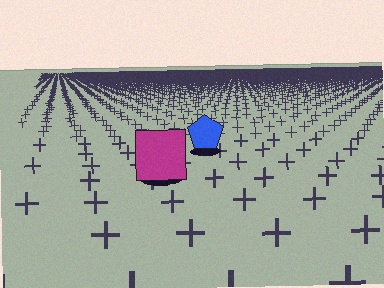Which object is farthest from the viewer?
The blue pentagon is farthest from the viewer. It appears smaller and the ground texture around it is denser.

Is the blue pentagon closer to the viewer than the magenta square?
No. The magenta square is closer — you can tell from the texture gradient: the ground texture is coarser near it.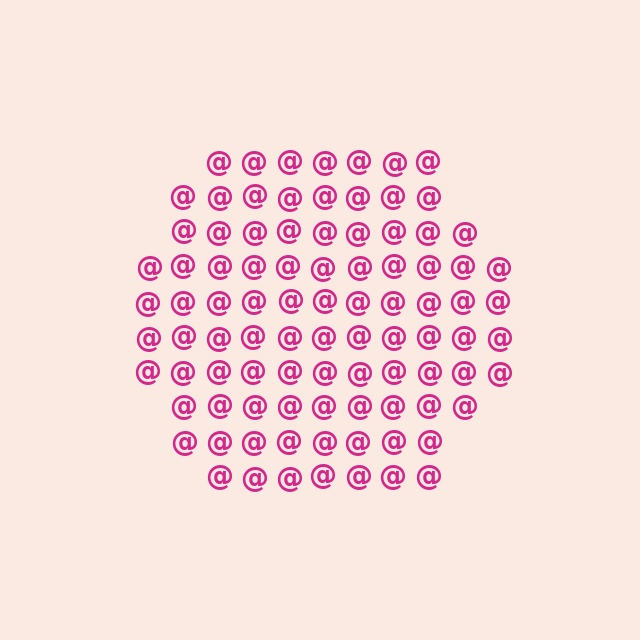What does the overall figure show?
The overall figure shows a hexagon.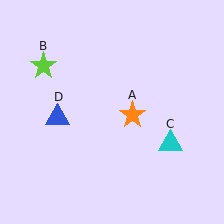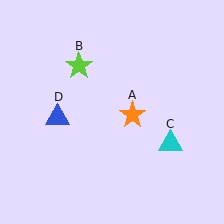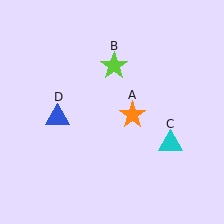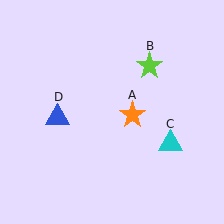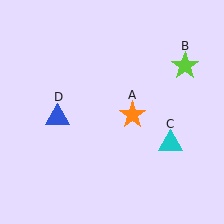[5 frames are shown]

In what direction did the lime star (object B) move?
The lime star (object B) moved right.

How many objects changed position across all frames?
1 object changed position: lime star (object B).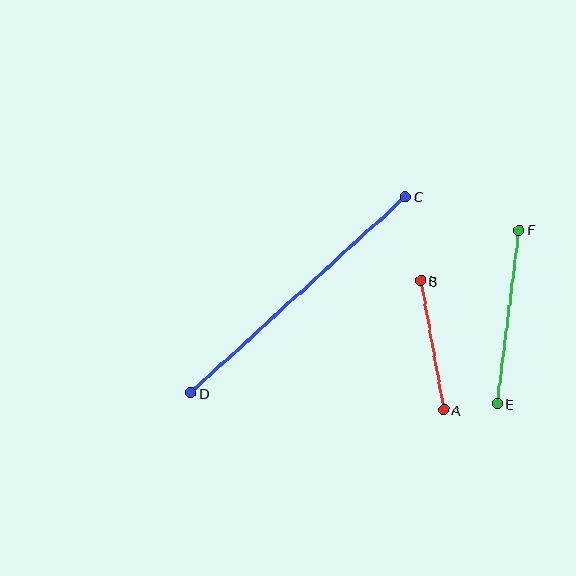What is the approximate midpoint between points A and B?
The midpoint is at approximately (432, 345) pixels.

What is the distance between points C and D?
The distance is approximately 291 pixels.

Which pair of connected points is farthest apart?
Points C and D are farthest apart.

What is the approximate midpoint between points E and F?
The midpoint is at approximately (508, 317) pixels.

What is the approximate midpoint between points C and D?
The midpoint is at approximately (298, 295) pixels.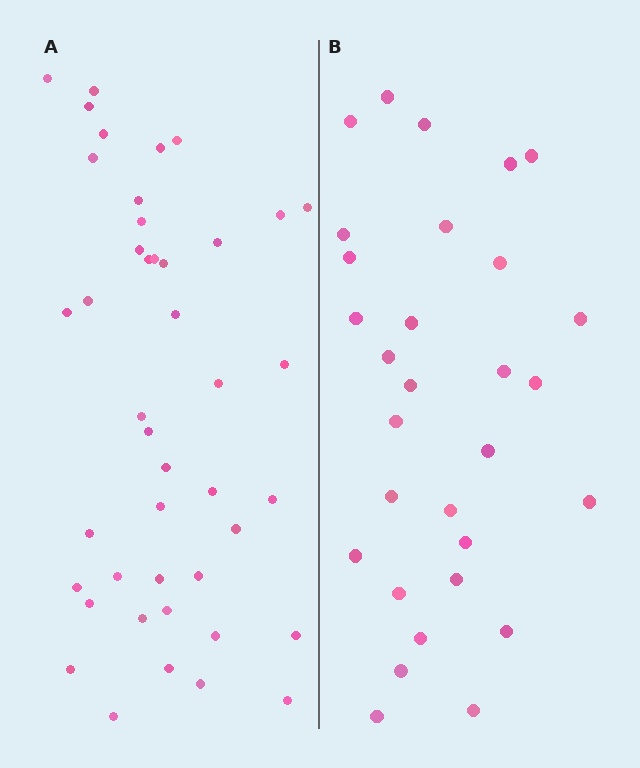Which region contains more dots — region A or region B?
Region A (the left region) has more dots.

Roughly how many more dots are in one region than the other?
Region A has approximately 15 more dots than region B.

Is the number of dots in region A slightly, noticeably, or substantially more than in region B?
Region A has noticeably more, but not dramatically so. The ratio is roughly 1.4 to 1.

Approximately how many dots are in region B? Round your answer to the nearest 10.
About 30 dots.